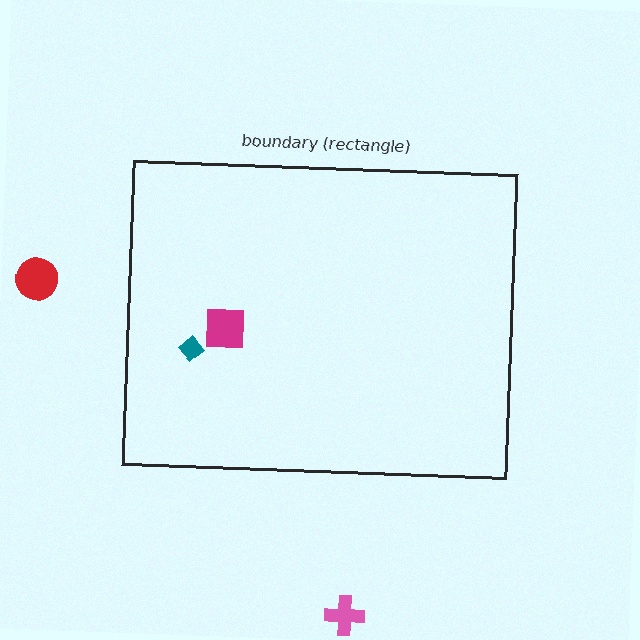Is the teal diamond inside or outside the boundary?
Inside.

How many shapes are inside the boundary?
2 inside, 2 outside.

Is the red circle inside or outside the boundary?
Outside.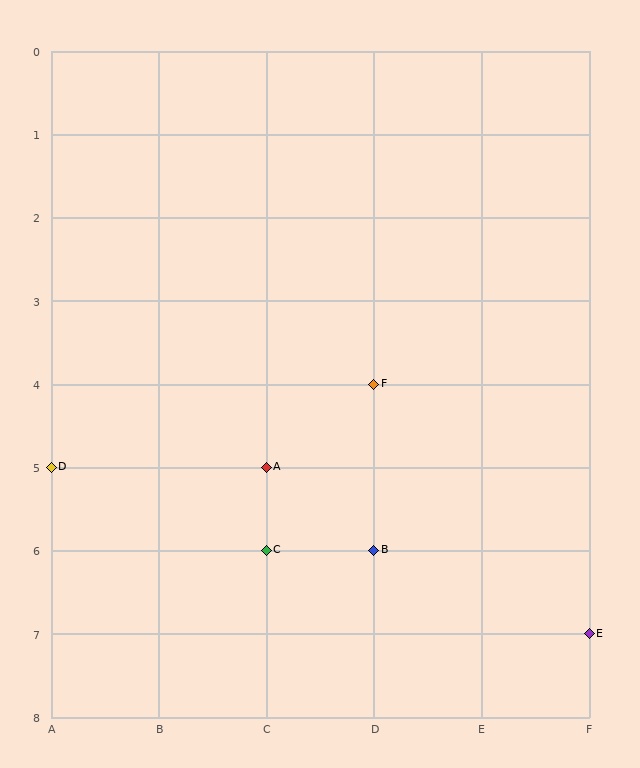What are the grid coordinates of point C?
Point C is at grid coordinates (C, 6).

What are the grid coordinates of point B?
Point B is at grid coordinates (D, 6).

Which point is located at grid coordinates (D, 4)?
Point F is at (D, 4).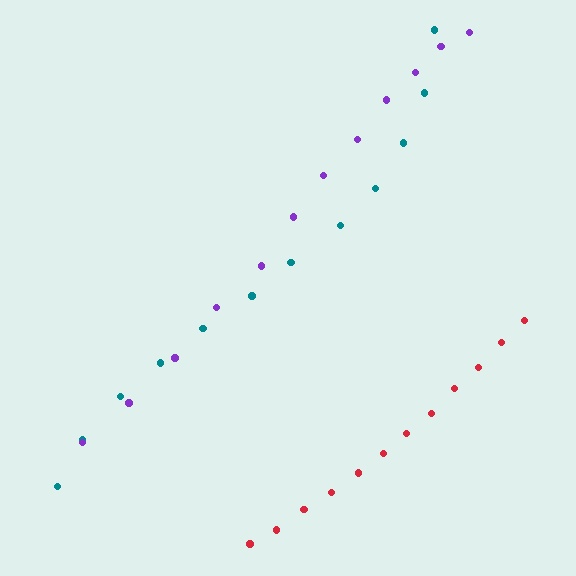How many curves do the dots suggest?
There are 3 distinct paths.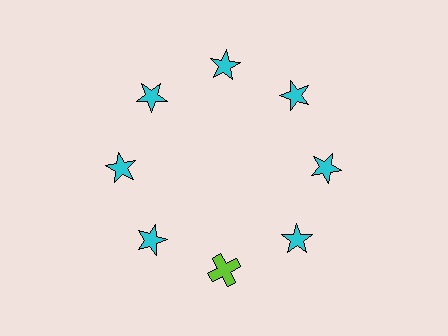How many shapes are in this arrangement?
There are 8 shapes arranged in a ring pattern.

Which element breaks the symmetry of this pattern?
The lime cross at roughly the 6 o'clock position breaks the symmetry. All other shapes are cyan stars.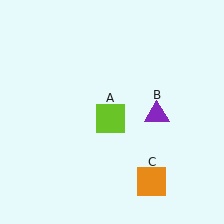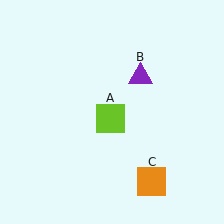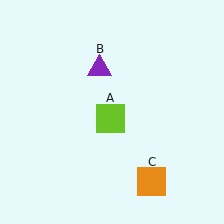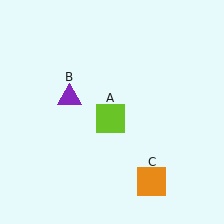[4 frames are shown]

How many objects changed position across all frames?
1 object changed position: purple triangle (object B).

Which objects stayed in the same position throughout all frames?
Lime square (object A) and orange square (object C) remained stationary.